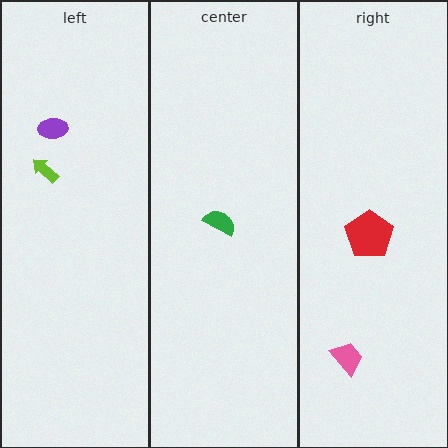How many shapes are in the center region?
1.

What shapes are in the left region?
The purple ellipse, the lime arrow.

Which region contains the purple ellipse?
The left region.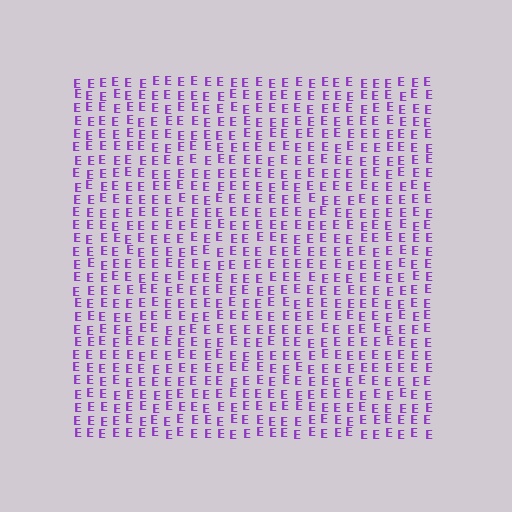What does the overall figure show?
The overall figure shows a square.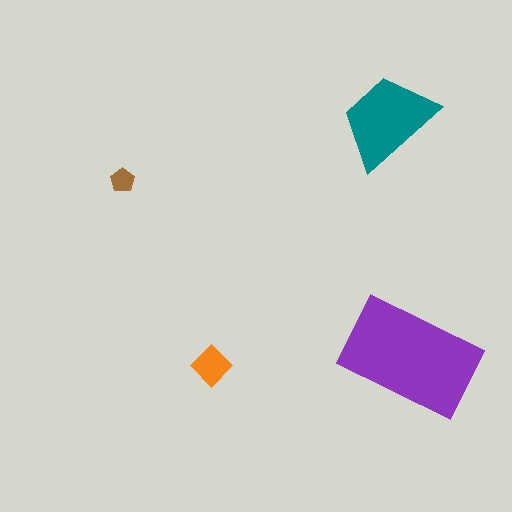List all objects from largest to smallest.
The purple rectangle, the teal trapezoid, the orange diamond, the brown pentagon.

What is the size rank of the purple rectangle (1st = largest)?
1st.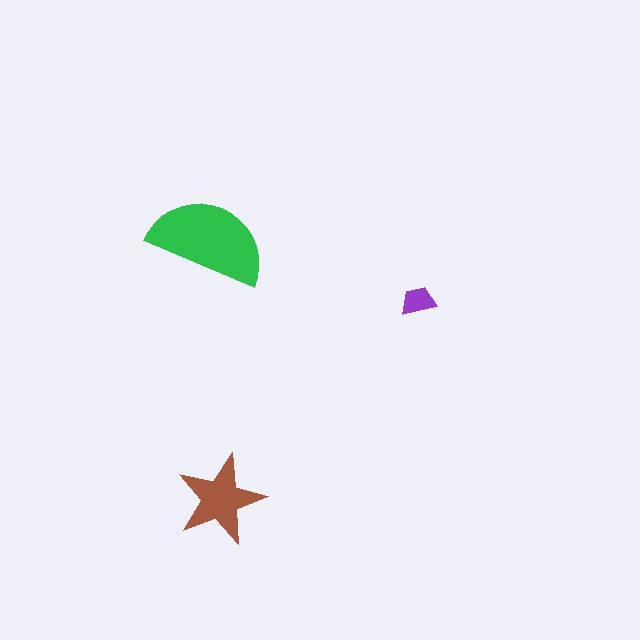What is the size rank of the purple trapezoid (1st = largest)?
3rd.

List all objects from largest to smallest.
The green semicircle, the brown star, the purple trapezoid.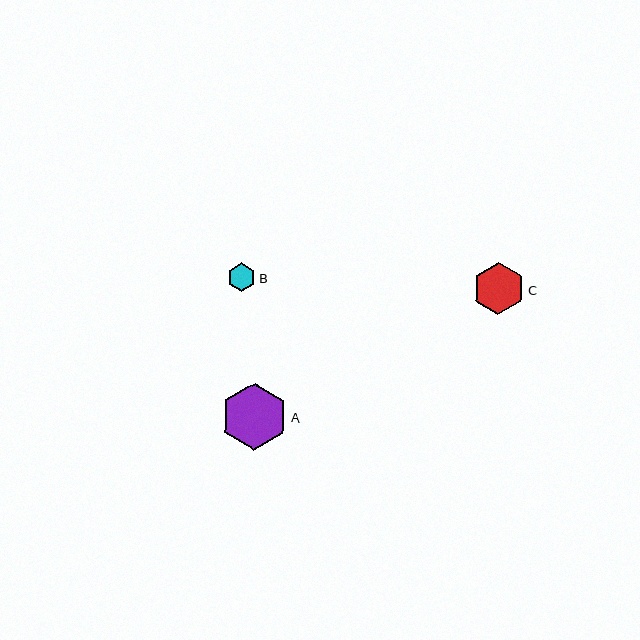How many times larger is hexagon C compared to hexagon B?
Hexagon C is approximately 1.8 times the size of hexagon B.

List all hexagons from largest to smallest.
From largest to smallest: A, C, B.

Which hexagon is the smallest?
Hexagon B is the smallest with a size of approximately 28 pixels.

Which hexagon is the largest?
Hexagon A is the largest with a size of approximately 67 pixels.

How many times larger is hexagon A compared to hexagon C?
Hexagon A is approximately 1.3 times the size of hexagon C.